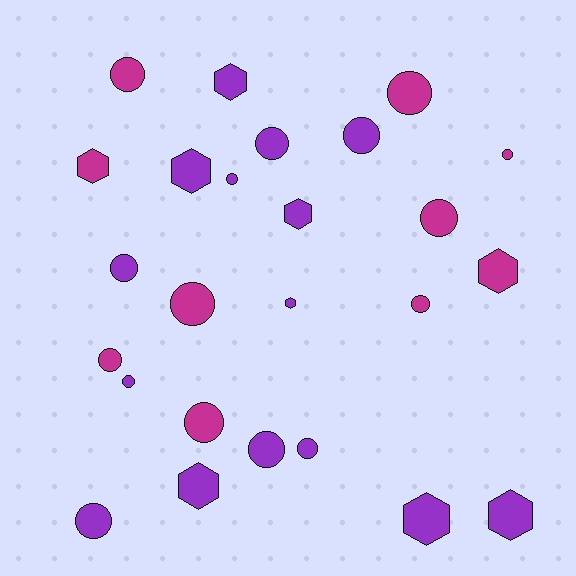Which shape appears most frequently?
Circle, with 16 objects.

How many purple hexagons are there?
There are 7 purple hexagons.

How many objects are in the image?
There are 25 objects.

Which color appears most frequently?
Purple, with 15 objects.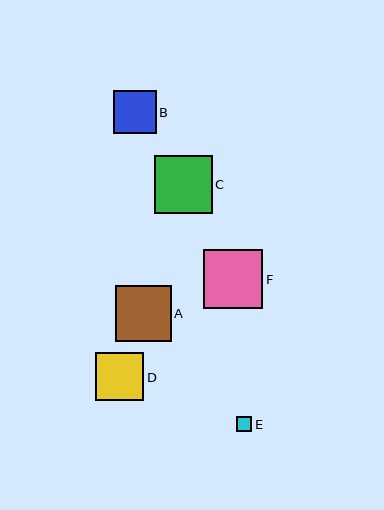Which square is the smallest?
Square E is the smallest with a size of approximately 15 pixels.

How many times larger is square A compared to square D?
Square A is approximately 1.2 times the size of square D.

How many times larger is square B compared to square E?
Square B is approximately 2.9 times the size of square E.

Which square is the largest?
Square F is the largest with a size of approximately 59 pixels.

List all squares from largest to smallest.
From largest to smallest: F, C, A, D, B, E.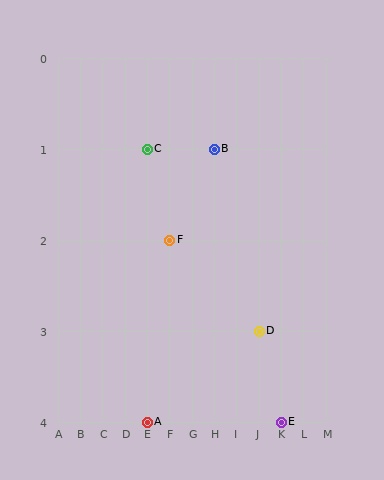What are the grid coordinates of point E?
Point E is at grid coordinates (K, 4).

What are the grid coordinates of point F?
Point F is at grid coordinates (F, 2).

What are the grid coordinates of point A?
Point A is at grid coordinates (E, 4).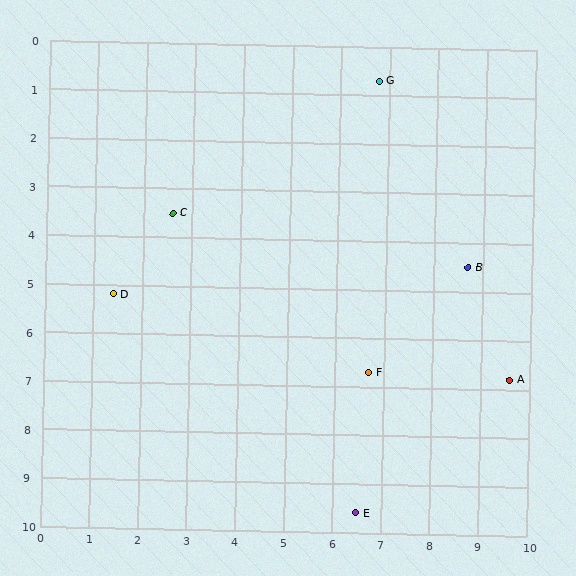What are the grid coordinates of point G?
Point G is at approximately (6.8, 0.7).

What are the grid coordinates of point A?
Point A is at approximately (9.6, 6.8).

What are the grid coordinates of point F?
Point F is at approximately (6.7, 6.7).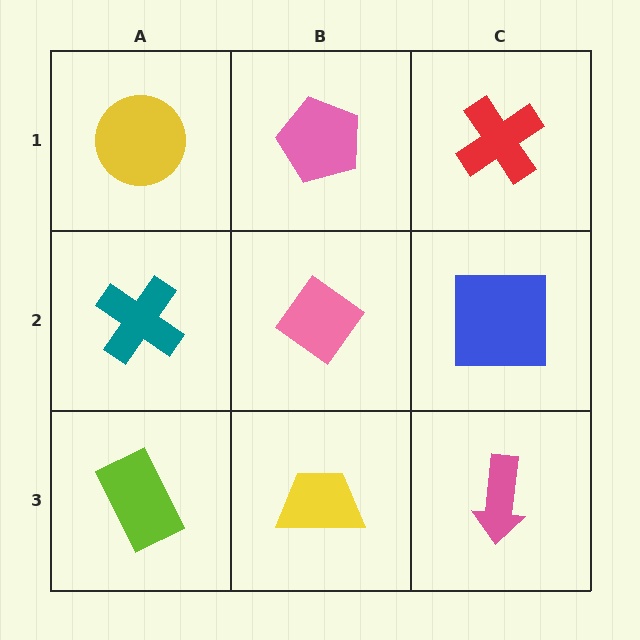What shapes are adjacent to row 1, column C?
A blue square (row 2, column C), a pink pentagon (row 1, column B).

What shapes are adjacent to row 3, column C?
A blue square (row 2, column C), a yellow trapezoid (row 3, column B).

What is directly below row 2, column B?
A yellow trapezoid.